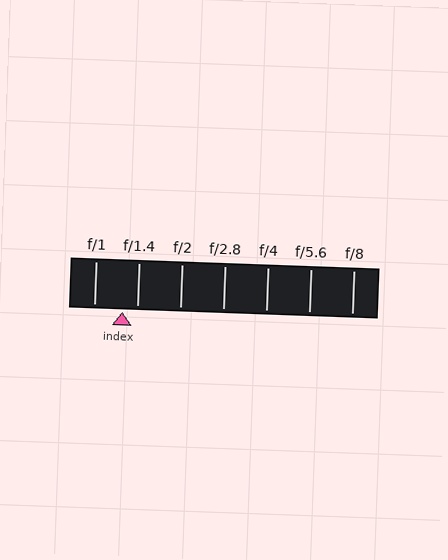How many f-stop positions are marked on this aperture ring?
There are 7 f-stop positions marked.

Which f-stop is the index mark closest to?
The index mark is closest to f/1.4.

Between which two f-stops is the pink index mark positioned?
The index mark is between f/1 and f/1.4.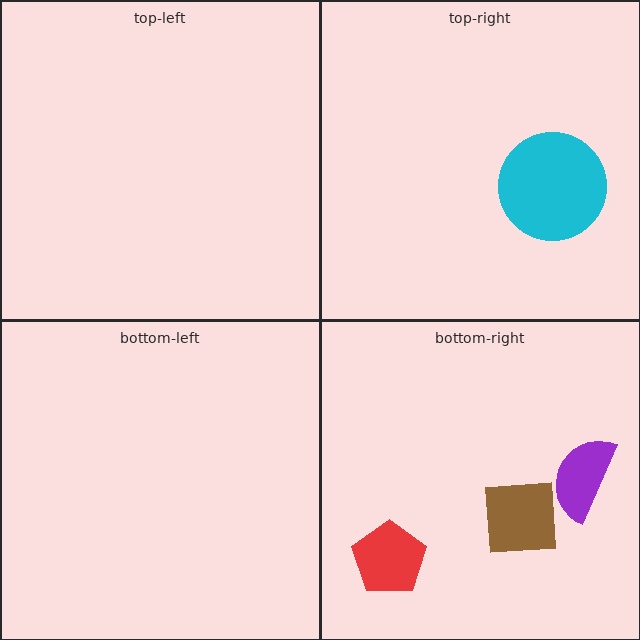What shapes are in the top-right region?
The cyan circle.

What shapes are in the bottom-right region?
The brown square, the purple semicircle, the red pentagon.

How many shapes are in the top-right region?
1.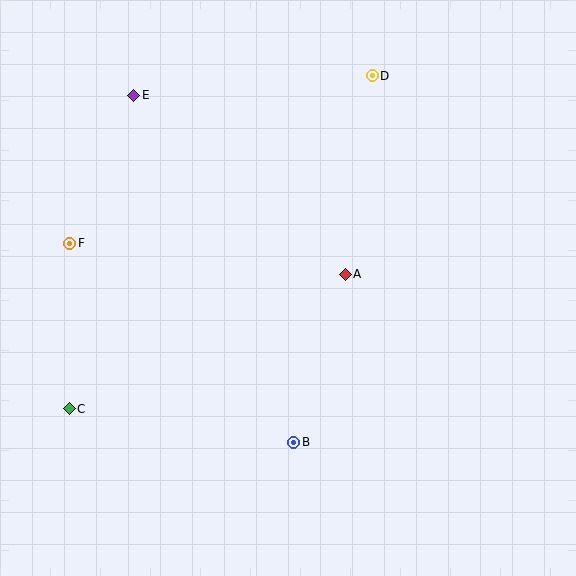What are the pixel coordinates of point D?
Point D is at (372, 76).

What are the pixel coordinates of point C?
Point C is at (69, 409).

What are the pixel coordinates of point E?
Point E is at (134, 95).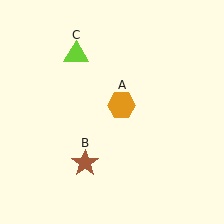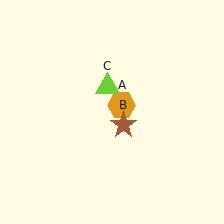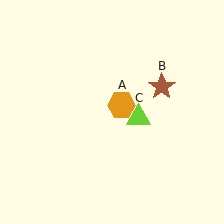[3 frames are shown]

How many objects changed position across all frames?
2 objects changed position: brown star (object B), lime triangle (object C).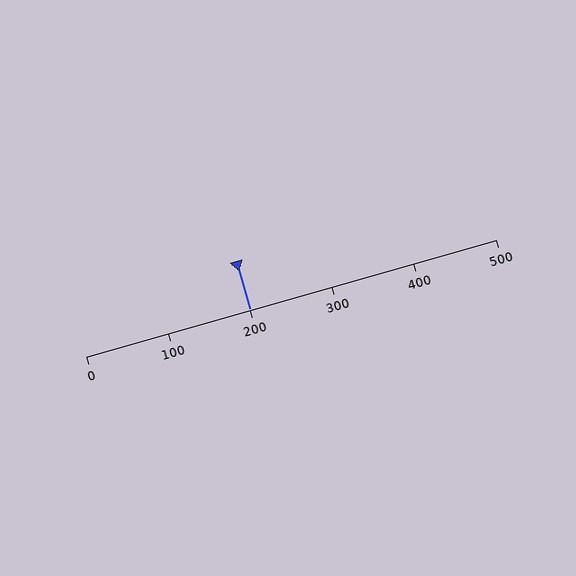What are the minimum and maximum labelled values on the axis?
The axis runs from 0 to 500.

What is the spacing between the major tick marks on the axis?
The major ticks are spaced 100 apart.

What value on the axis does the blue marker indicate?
The marker indicates approximately 200.